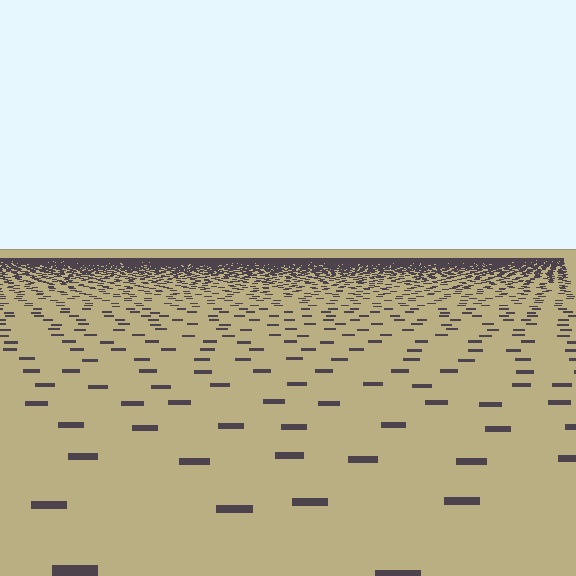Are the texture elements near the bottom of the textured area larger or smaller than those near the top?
Larger. Near the bottom, elements are closer to the viewer and appear at a bigger on-screen size.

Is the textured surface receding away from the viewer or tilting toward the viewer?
The surface is receding away from the viewer. Texture elements get smaller and denser toward the top.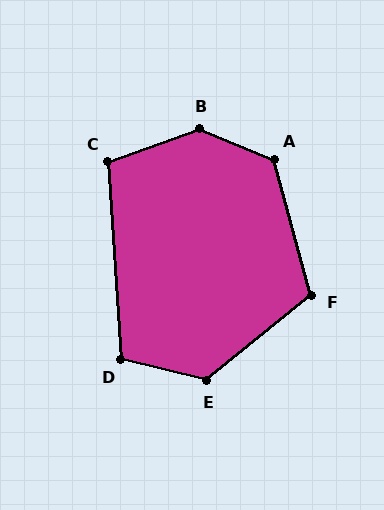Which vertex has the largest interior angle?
B, at approximately 139 degrees.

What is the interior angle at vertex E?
Approximately 127 degrees (obtuse).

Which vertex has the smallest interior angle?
C, at approximately 105 degrees.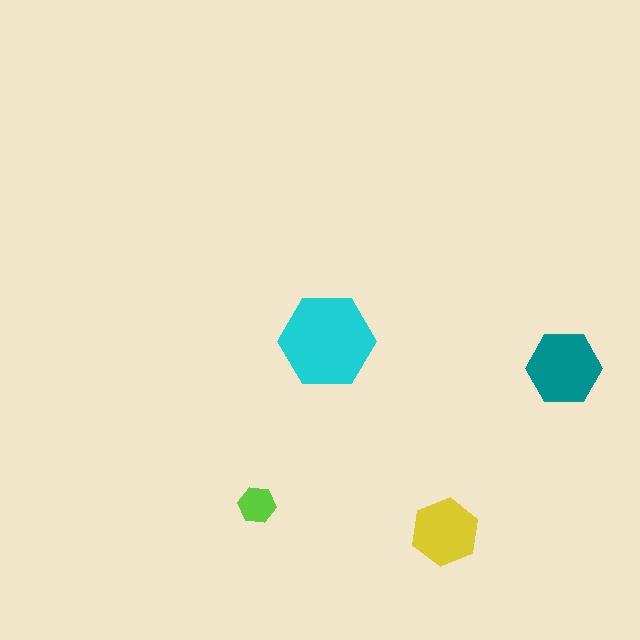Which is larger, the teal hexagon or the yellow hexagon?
The teal one.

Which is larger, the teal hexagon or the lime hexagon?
The teal one.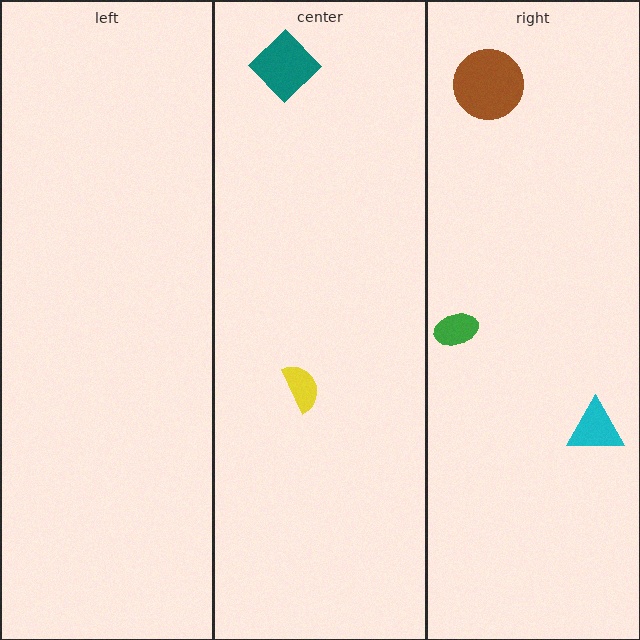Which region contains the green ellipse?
The right region.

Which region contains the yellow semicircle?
The center region.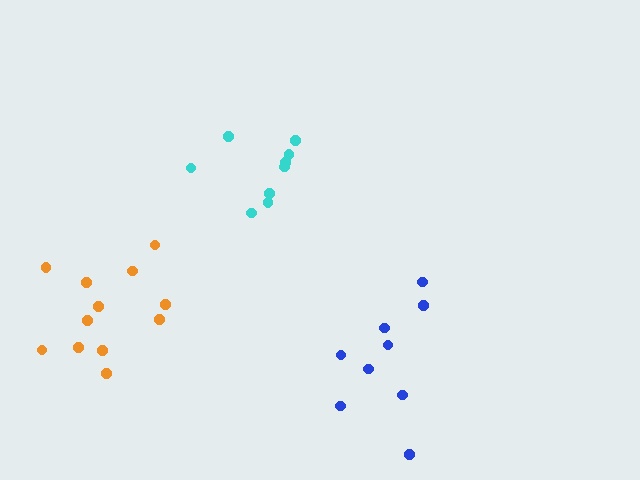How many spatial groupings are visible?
There are 3 spatial groupings.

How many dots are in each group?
Group 1: 12 dots, Group 2: 9 dots, Group 3: 9 dots (30 total).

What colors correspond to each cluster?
The clusters are colored: orange, blue, cyan.